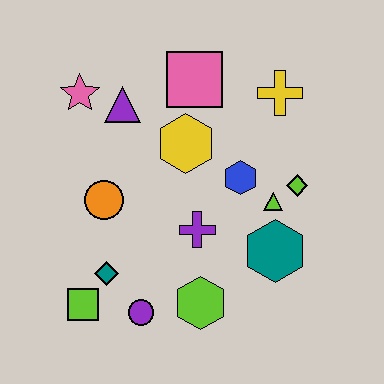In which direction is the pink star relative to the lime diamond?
The pink star is to the left of the lime diamond.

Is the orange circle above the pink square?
No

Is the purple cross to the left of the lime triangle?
Yes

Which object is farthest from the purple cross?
The pink star is farthest from the purple cross.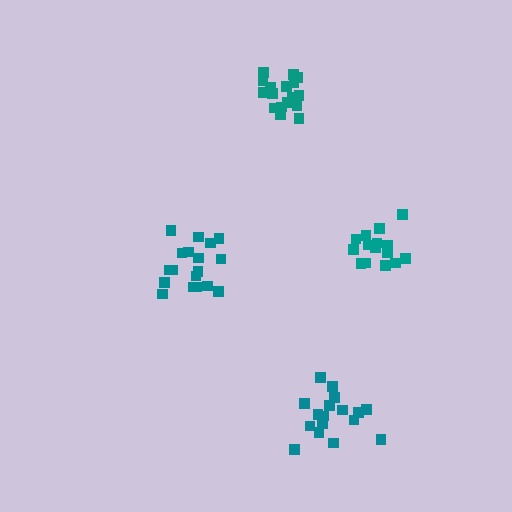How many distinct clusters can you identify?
There are 4 distinct clusters.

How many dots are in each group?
Group 1: 18 dots, Group 2: 16 dots, Group 3: 18 dots, Group 4: 17 dots (69 total).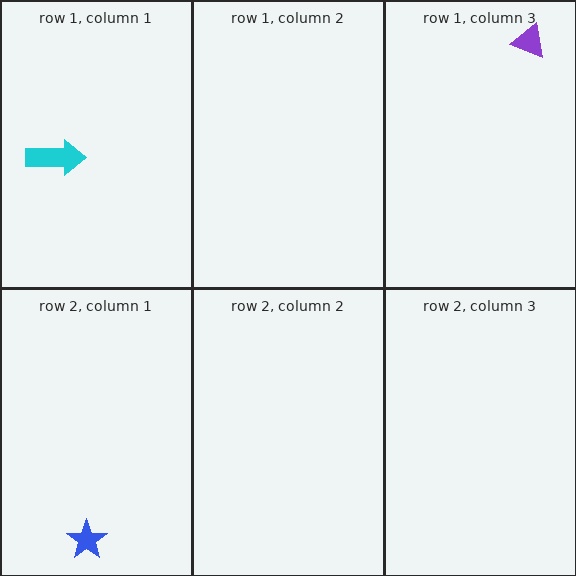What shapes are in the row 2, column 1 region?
The blue star.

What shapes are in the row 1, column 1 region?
The cyan arrow.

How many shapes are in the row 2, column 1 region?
1.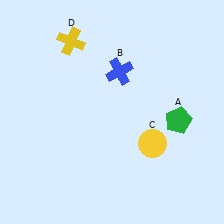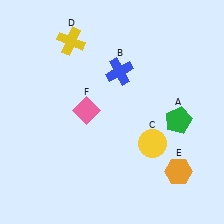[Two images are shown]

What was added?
An orange hexagon (E), a pink diamond (F) were added in Image 2.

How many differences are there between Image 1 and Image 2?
There are 2 differences between the two images.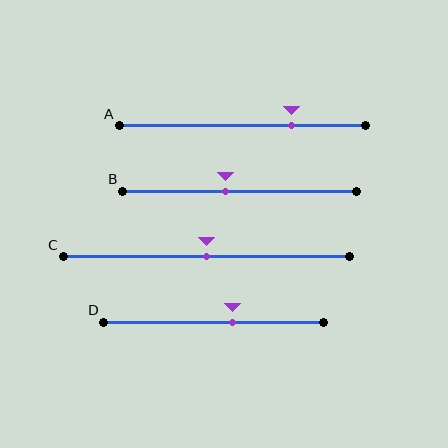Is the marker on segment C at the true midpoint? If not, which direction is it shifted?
Yes, the marker on segment C is at the true midpoint.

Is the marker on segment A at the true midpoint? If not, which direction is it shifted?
No, the marker on segment A is shifted to the right by about 20% of the segment length.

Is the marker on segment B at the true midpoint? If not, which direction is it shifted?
No, the marker on segment B is shifted to the left by about 6% of the segment length.